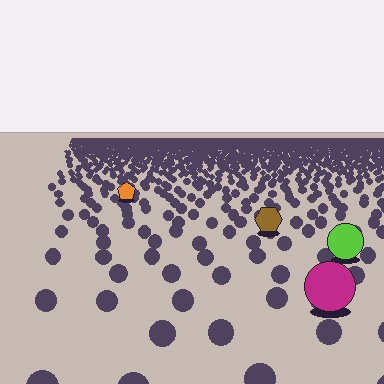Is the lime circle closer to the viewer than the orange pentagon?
Yes. The lime circle is closer — you can tell from the texture gradient: the ground texture is coarser near it.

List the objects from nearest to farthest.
From nearest to farthest: the magenta circle, the lime circle, the brown hexagon, the orange pentagon.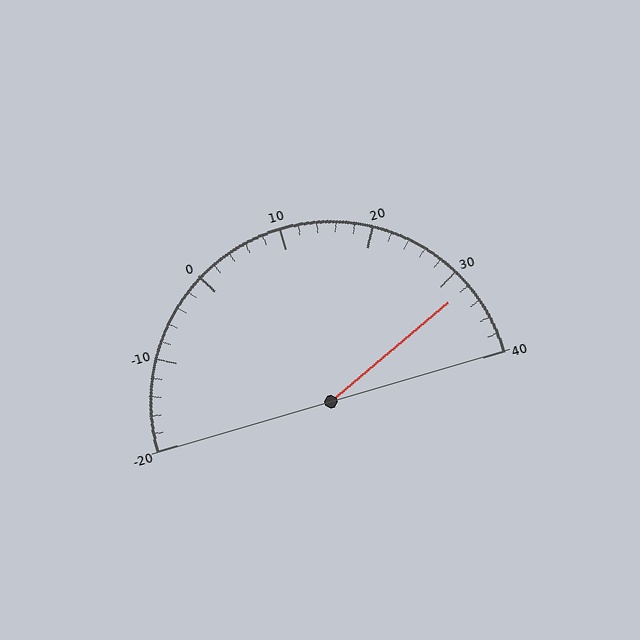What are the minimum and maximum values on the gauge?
The gauge ranges from -20 to 40.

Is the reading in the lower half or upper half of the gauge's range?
The reading is in the upper half of the range (-20 to 40).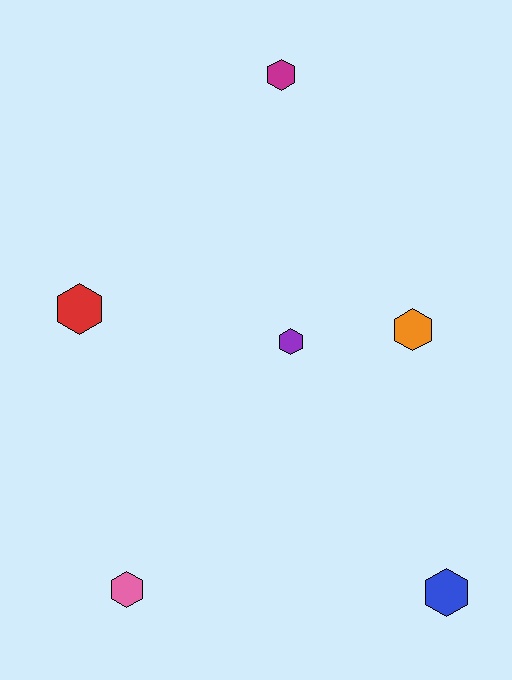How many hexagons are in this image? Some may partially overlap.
There are 6 hexagons.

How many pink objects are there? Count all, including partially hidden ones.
There is 1 pink object.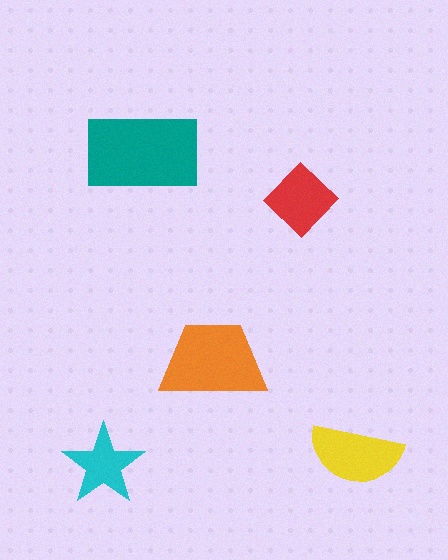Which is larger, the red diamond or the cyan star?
The red diamond.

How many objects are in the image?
There are 5 objects in the image.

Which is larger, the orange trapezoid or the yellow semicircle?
The orange trapezoid.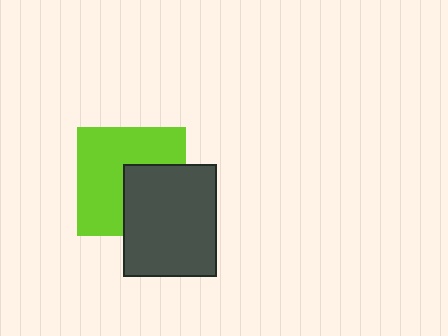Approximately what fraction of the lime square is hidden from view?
Roughly 38% of the lime square is hidden behind the dark gray rectangle.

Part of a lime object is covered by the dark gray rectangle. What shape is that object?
It is a square.